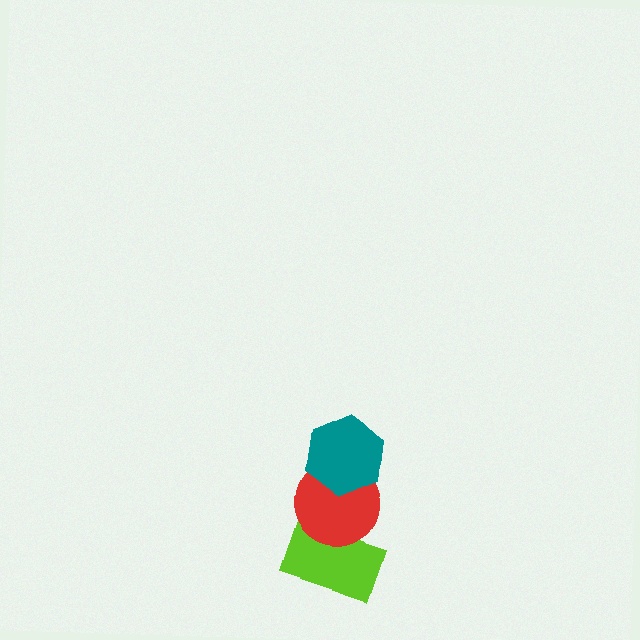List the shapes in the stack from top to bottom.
From top to bottom: the teal hexagon, the red circle, the lime rectangle.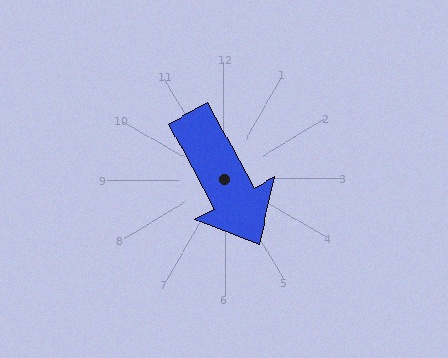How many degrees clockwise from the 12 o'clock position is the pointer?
Approximately 152 degrees.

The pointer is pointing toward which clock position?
Roughly 5 o'clock.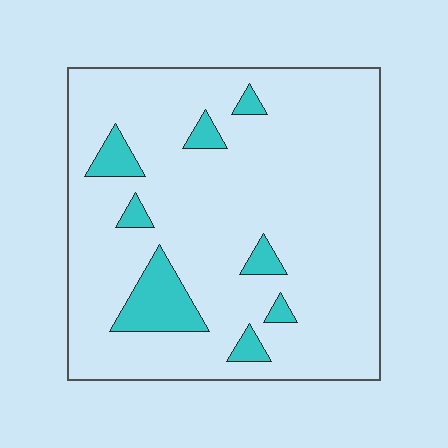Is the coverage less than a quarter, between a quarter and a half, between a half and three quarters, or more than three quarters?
Less than a quarter.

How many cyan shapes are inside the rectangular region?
8.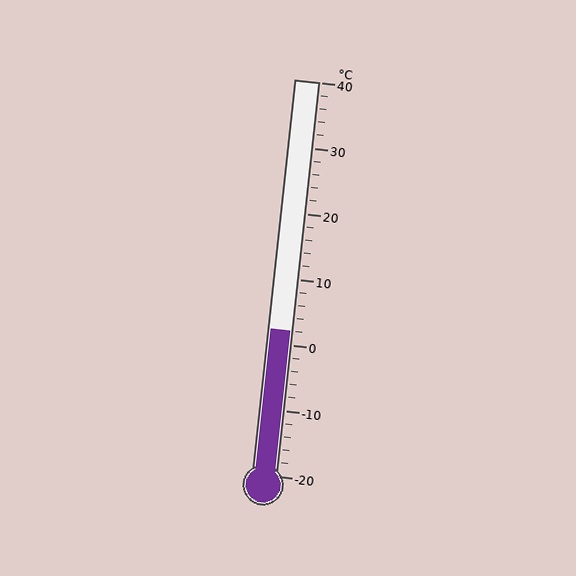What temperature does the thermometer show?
The thermometer shows approximately 2°C.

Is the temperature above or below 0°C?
The temperature is above 0°C.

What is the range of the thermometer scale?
The thermometer scale ranges from -20°C to 40°C.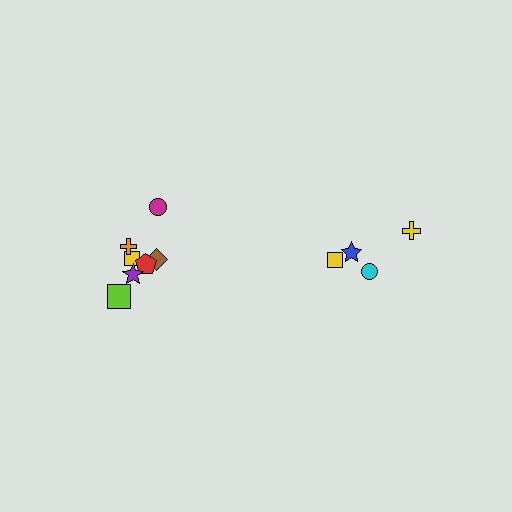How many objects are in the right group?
There are 4 objects.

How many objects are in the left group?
There are 7 objects.